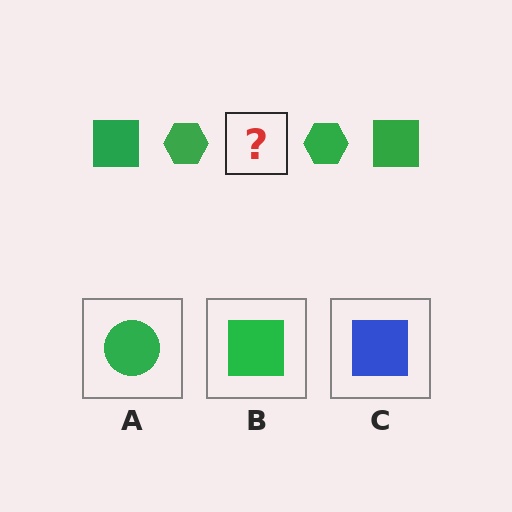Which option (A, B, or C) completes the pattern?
B.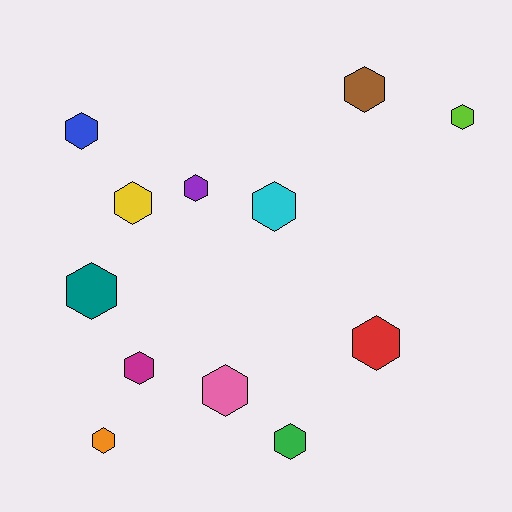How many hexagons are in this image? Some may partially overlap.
There are 12 hexagons.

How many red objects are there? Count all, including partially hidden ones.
There is 1 red object.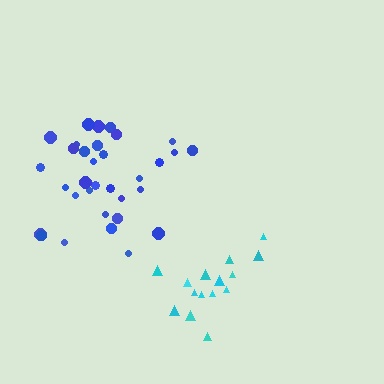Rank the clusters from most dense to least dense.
cyan, blue.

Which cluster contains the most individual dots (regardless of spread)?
Blue (33).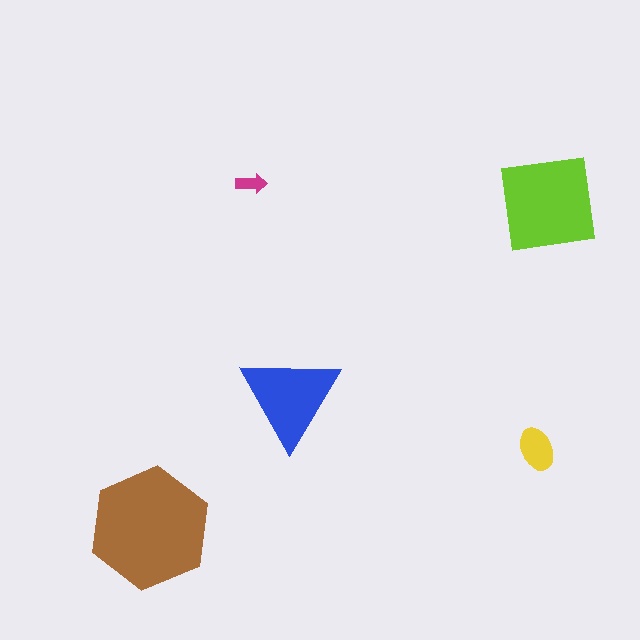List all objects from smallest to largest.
The magenta arrow, the yellow ellipse, the blue triangle, the lime square, the brown hexagon.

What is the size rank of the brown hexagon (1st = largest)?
1st.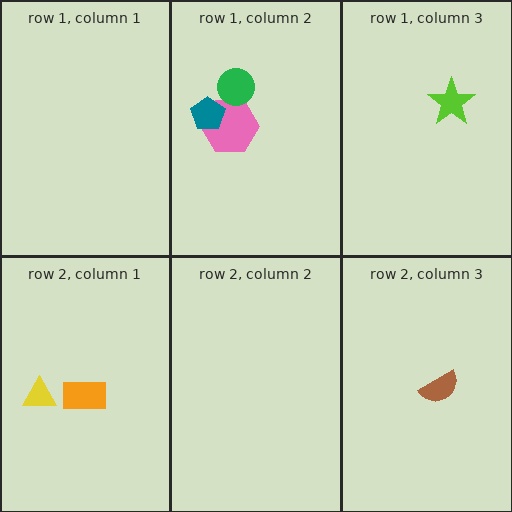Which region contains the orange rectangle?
The row 2, column 1 region.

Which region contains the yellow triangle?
The row 2, column 1 region.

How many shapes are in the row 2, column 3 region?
1.